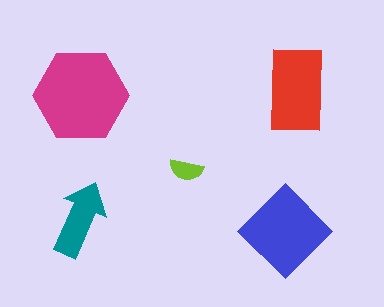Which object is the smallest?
The lime semicircle.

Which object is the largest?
The magenta hexagon.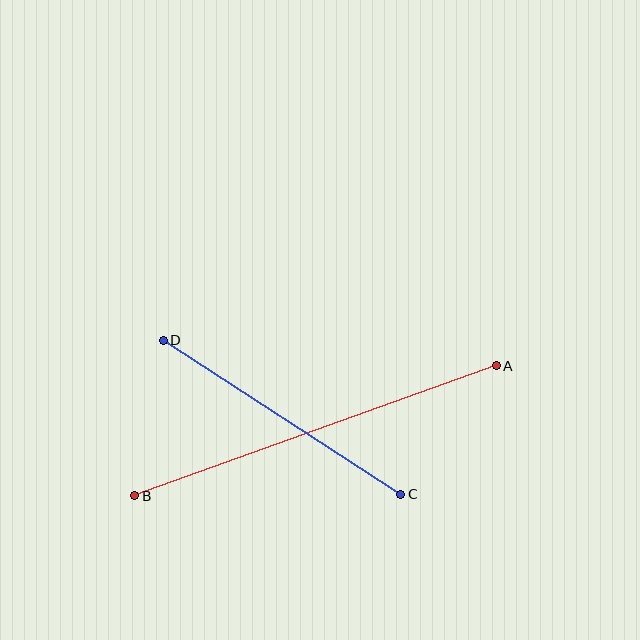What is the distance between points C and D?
The distance is approximately 283 pixels.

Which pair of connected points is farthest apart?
Points A and B are farthest apart.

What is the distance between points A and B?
The distance is approximately 384 pixels.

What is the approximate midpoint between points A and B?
The midpoint is at approximately (316, 431) pixels.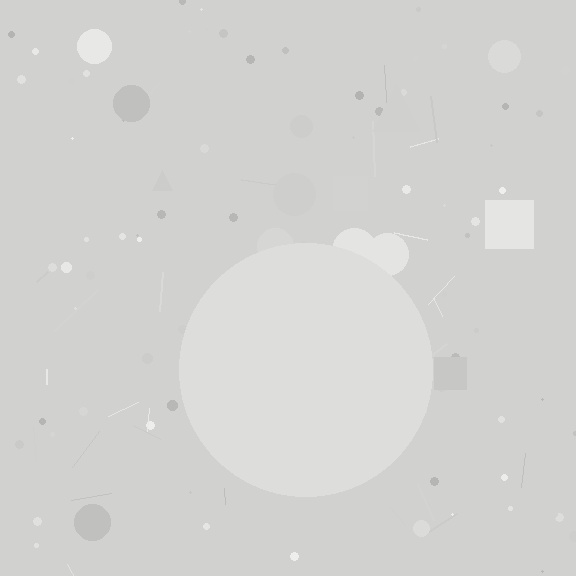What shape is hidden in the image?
A circle is hidden in the image.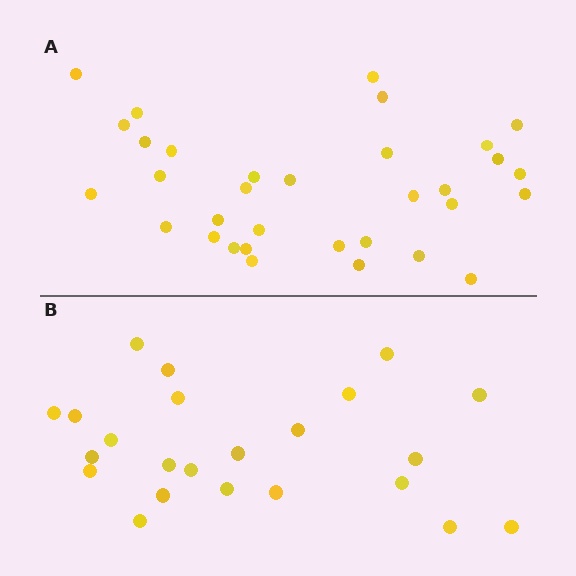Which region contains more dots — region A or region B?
Region A (the top region) has more dots.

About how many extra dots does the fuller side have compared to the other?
Region A has roughly 10 or so more dots than region B.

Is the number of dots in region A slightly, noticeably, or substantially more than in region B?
Region A has noticeably more, but not dramatically so. The ratio is roughly 1.4 to 1.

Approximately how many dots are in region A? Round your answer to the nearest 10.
About 30 dots. (The exact count is 33, which rounds to 30.)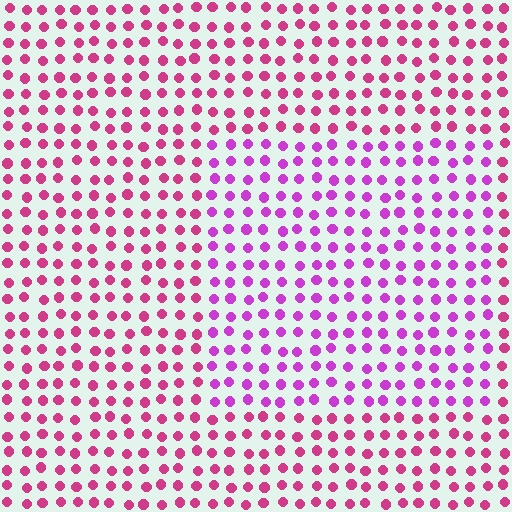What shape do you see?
I see a rectangle.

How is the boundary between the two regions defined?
The boundary is defined purely by a slight shift in hue (about 31 degrees). Spacing, size, and orientation are identical on both sides.